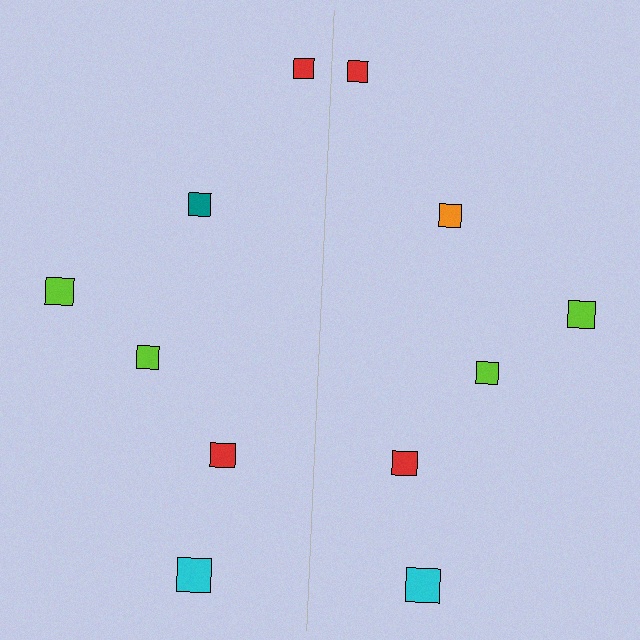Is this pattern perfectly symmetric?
No, the pattern is not perfectly symmetric. The orange square on the right side breaks the symmetry — its mirror counterpart is teal.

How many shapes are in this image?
There are 12 shapes in this image.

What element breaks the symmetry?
The orange square on the right side breaks the symmetry — its mirror counterpart is teal.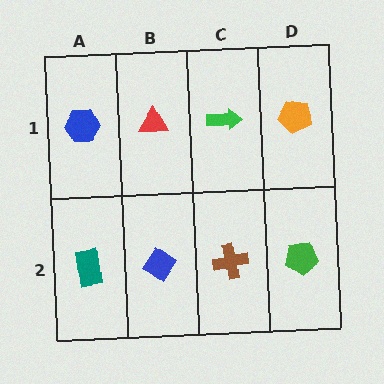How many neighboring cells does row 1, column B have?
3.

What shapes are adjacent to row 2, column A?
A blue hexagon (row 1, column A), a blue diamond (row 2, column B).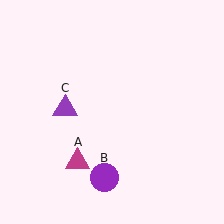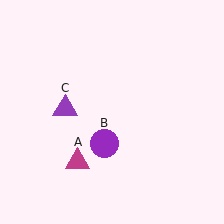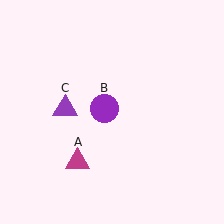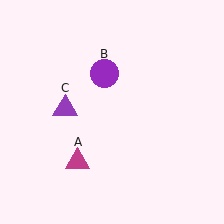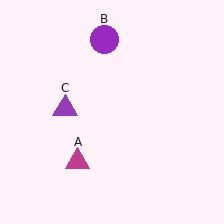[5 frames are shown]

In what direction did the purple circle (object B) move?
The purple circle (object B) moved up.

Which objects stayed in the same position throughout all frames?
Magenta triangle (object A) and purple triangle (object C) remained stationary.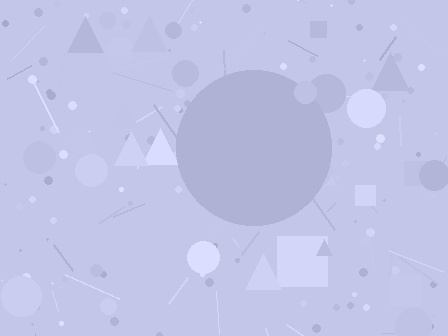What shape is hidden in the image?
A circle is hidden in the image.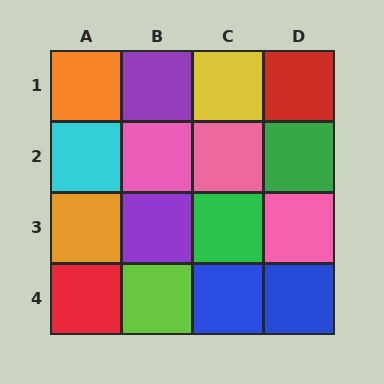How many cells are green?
2 cells are green.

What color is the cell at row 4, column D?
Blue.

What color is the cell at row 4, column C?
Blue.